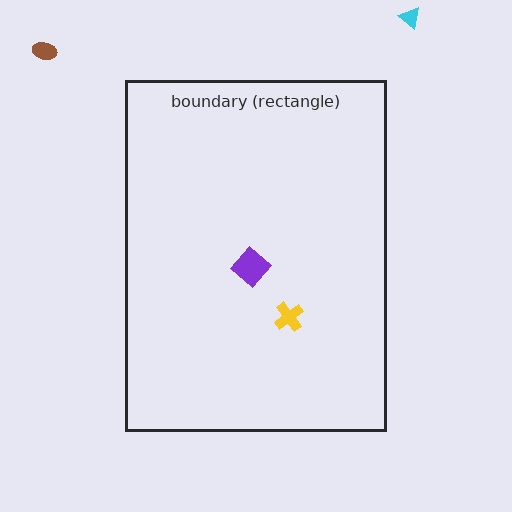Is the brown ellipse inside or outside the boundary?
Outside.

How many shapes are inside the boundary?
2 inside, 2 outside.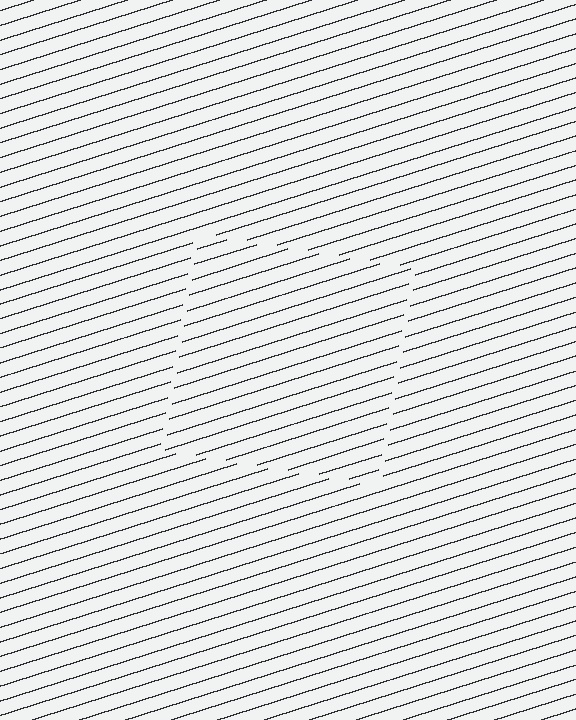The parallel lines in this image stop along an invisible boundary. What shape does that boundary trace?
An illusory square. The interior of the shape contains the same grating, shifted by half a period — the contour is defined by the phase discontinuity where line-ends from the inner and outer gratings abut.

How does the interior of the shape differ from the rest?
The interior of the shape contains the same grating, shifted by half a period — the contour is defined by the phase discontinuity where line-ends from the inner and outer gratings abut.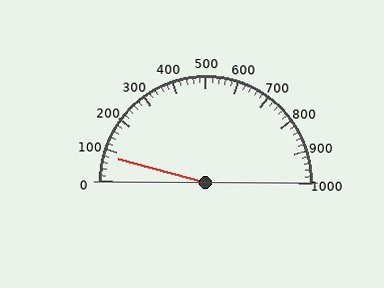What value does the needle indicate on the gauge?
The needle indicates approximately 80.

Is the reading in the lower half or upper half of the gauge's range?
The reading is in the lower half of the range (0 to 1000).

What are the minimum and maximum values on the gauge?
The gauge ranges from 0 to 1000.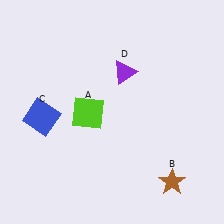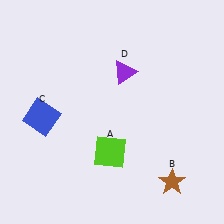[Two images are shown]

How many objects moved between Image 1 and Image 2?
1 object moved between the two images.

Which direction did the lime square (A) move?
The lime square (A) moved down.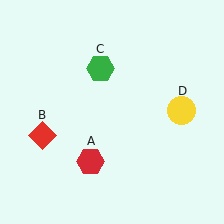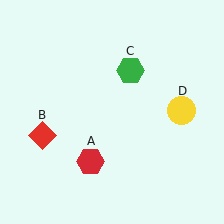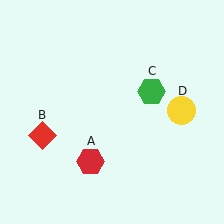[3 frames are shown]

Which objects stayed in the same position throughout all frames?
Red hexagon (object A) and red diamond (object B) and yellow circle (object D) remained stationary.